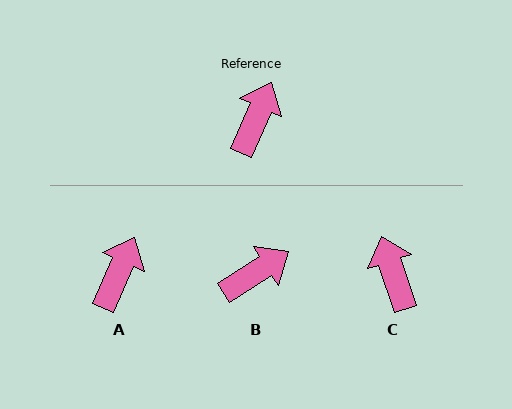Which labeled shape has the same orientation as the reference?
A.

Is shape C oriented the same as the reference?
No, it is off by about 42 degrees.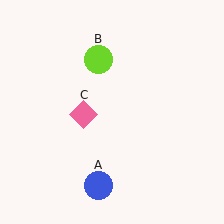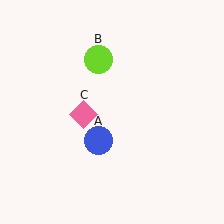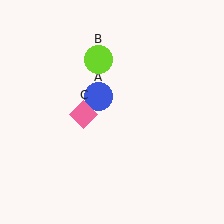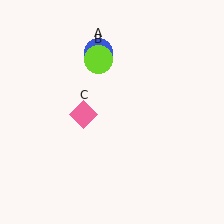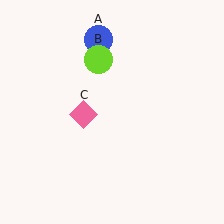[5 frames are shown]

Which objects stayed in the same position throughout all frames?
Lime circle (object B) and pink diamond (object C) remained stationary.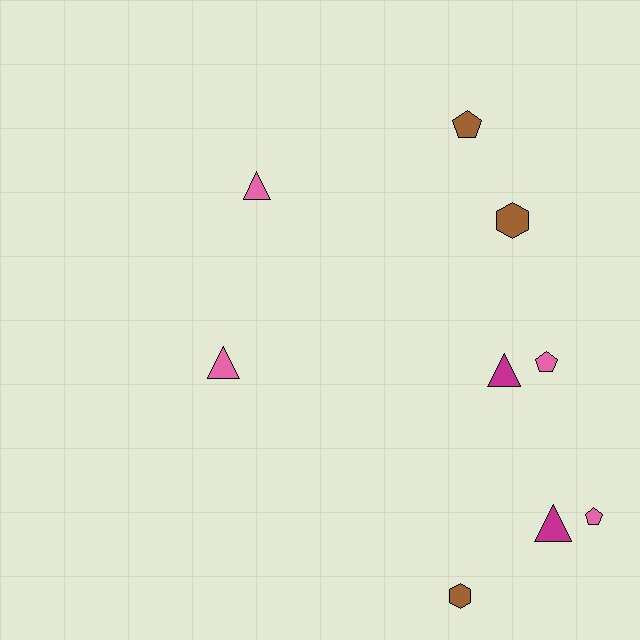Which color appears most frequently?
Pink, with 4 objects.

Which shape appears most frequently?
Triangle, with 4 objects.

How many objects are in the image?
There are 9 objects.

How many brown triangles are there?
There are no brown triangles.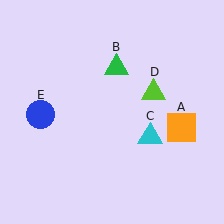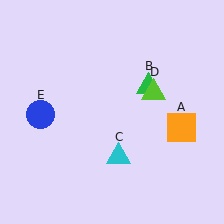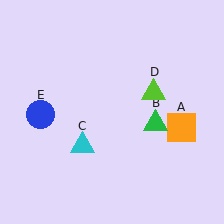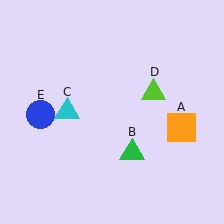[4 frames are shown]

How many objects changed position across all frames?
2 objects changed position: green triangle (object B), cyan triangle (object C).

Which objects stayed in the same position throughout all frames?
Orange square (object A) and lime triangle (object D) and blue circle (object E) remained stationary.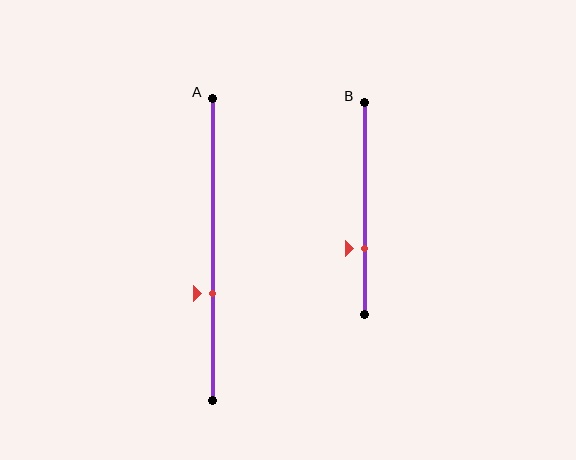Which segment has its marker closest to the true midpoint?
Segment A has its marker closest to the true midpoint.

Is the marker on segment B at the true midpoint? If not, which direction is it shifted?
No, the marker on segment B is shifted downward by about 19% of the segment length.